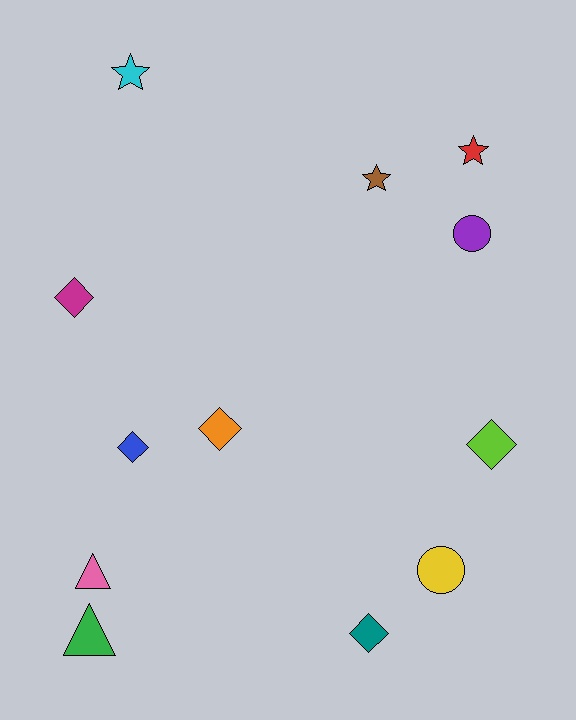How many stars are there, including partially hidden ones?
There are 3 stars.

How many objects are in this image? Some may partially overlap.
There are 12 objects.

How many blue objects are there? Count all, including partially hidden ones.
There is 1 blue object.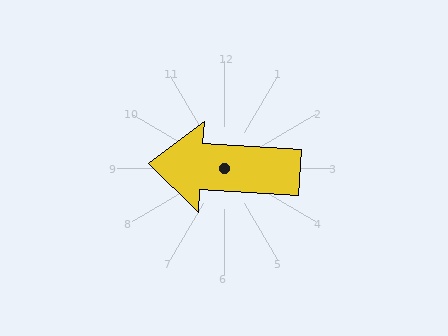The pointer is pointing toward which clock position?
Roughly 9 o'clock.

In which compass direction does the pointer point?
West.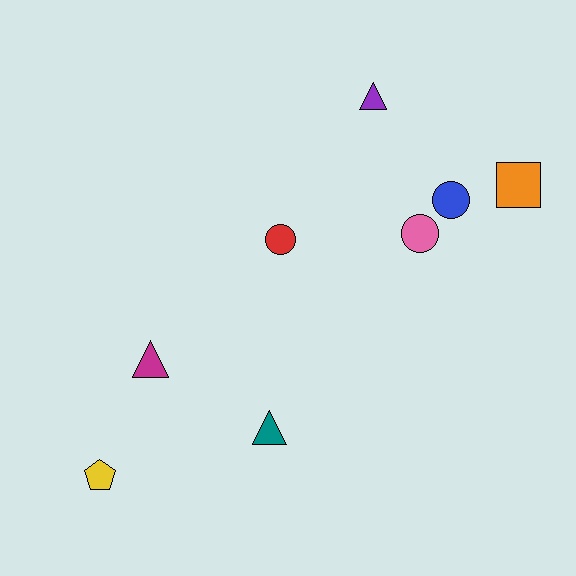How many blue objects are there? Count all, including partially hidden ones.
There is 1 blue object.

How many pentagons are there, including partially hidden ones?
There is 1 pentagon.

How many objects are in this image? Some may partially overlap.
There are 8 objects.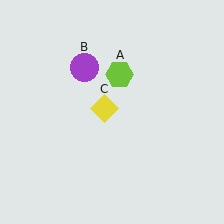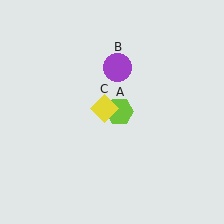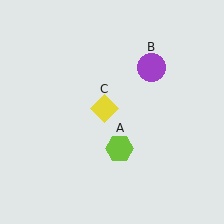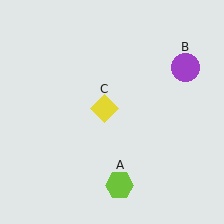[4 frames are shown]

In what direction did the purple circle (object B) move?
The purple circle (object B) moved right.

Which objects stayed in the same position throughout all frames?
Yellow diamond (object C) remained stationary.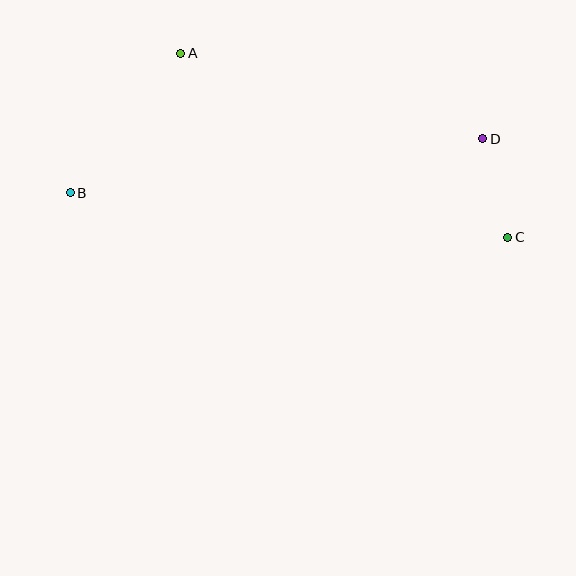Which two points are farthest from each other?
Points B and C are farthest from each other.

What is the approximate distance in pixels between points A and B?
The distance between A and B is approximately 178 pixels.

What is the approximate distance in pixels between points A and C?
The distance between A and C is approximately 375 pixels.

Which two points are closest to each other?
Points C and D are closest to each other.